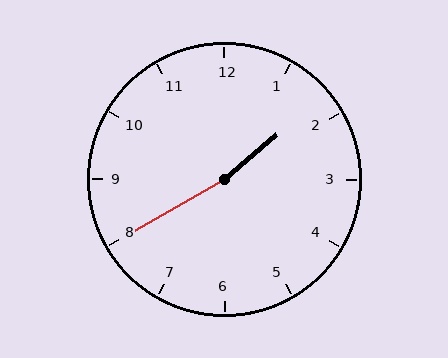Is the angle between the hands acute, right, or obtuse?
It is obtuse.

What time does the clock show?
1:40.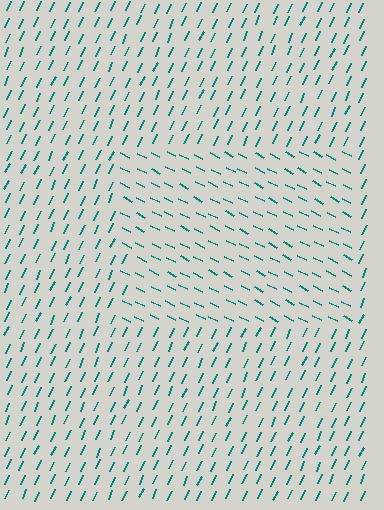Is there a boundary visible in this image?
Yes, there is a texture boundary formed by a change in line orientation.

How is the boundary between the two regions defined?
The boundary is defined purely by a change in line orientation (approximately 88 degrees difference). All lines are the same color and thickness.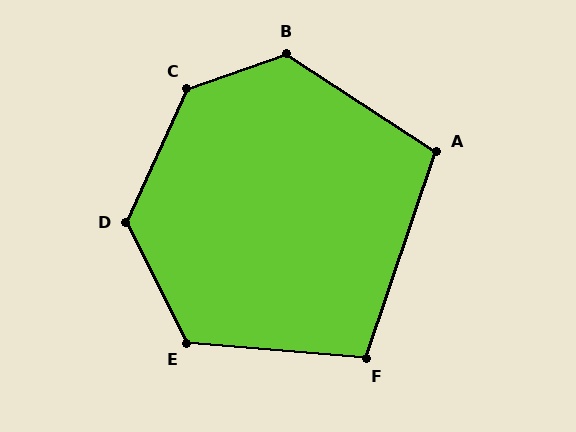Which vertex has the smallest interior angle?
F, at approximately 104 degrees.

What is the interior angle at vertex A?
Approximately 104 degrees (obtuse).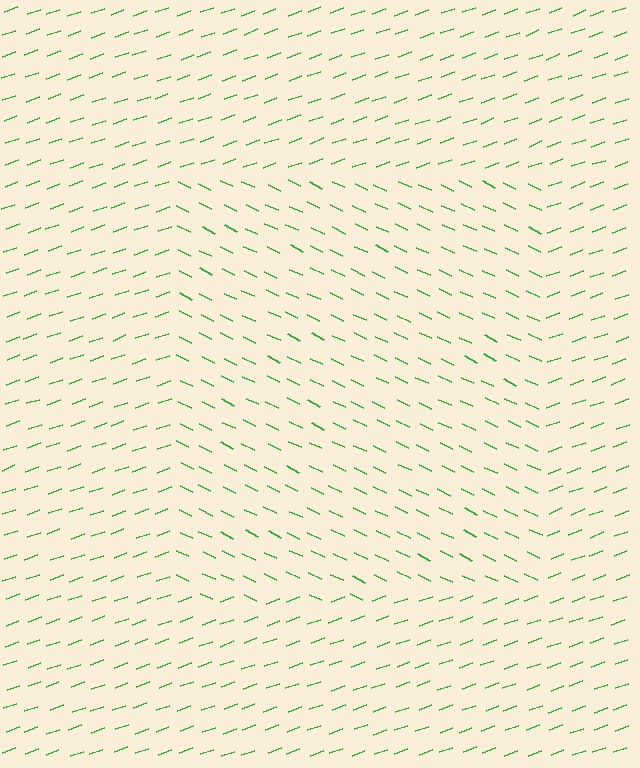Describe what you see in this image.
The image is filled with small green line segments. A rectangle region in the image has lines oriented differently from the surrounding lines, creating a visible texture boundary.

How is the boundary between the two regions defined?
The boundary is defined purely by a change in line orientation (approximately 45 degrees difference). All lines are the same color and thickness.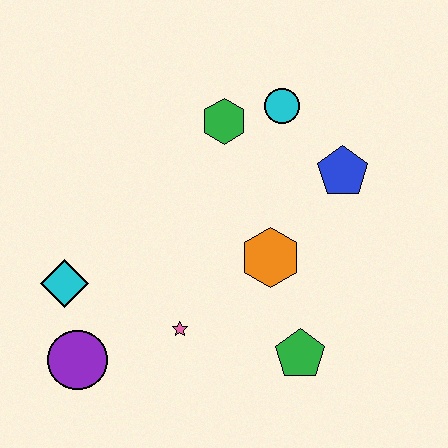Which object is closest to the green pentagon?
The orange hexagon is closest to the green pentagon.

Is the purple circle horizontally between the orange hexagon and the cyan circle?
No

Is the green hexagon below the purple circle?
No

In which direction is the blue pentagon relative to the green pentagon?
The blue pentagon is above the green pentagon.